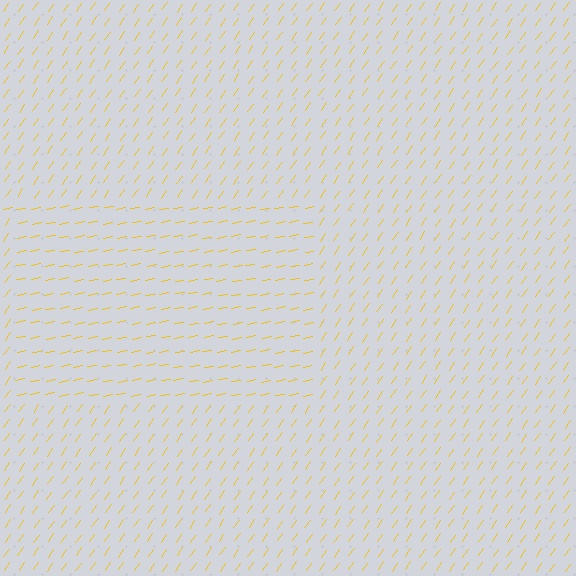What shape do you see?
I see a rectangle.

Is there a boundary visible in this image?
Yes, there is a texture boundary formed by a change in line orientation.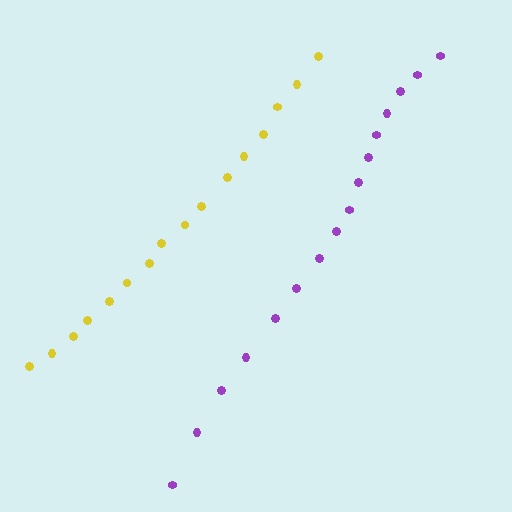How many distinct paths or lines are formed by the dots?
There are 2 distinct paths.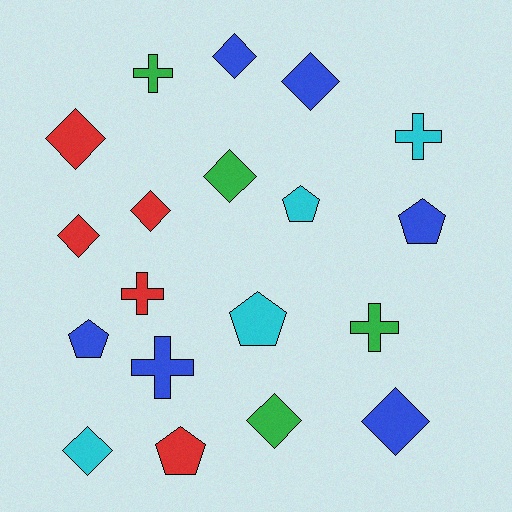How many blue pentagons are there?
There are 2 blue pentagons.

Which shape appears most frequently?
Diamond, with 9 objects.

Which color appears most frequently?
Blue, with 6 objects.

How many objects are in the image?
There are 19 objects.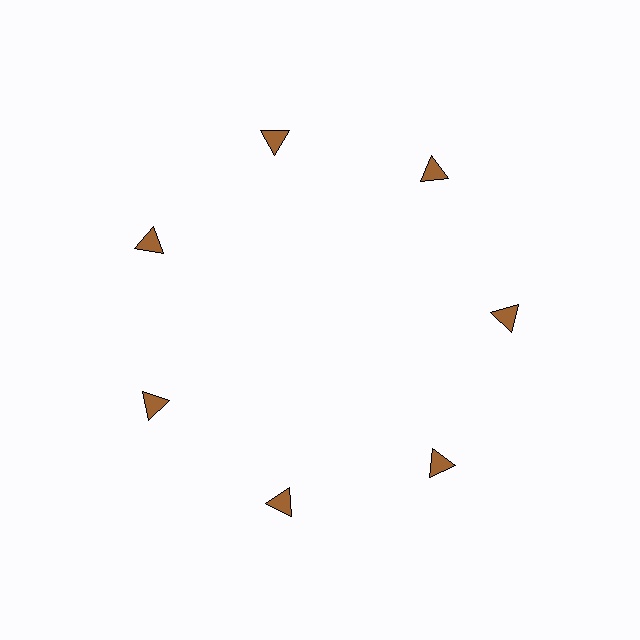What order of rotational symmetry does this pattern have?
This pattern has 7-fold rotational symmetry.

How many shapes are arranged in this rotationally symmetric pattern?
There are 7 shapes, arranged in 7 groups of 1.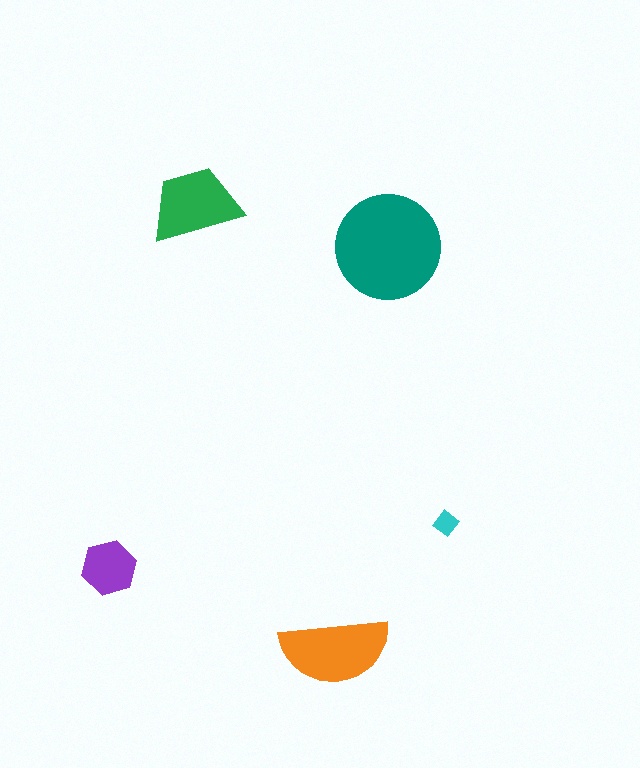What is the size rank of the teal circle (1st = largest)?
1st.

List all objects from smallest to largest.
The cyan diamond, the purple hexagon, the green trapezoid, the orange semicircle, the teal circle.